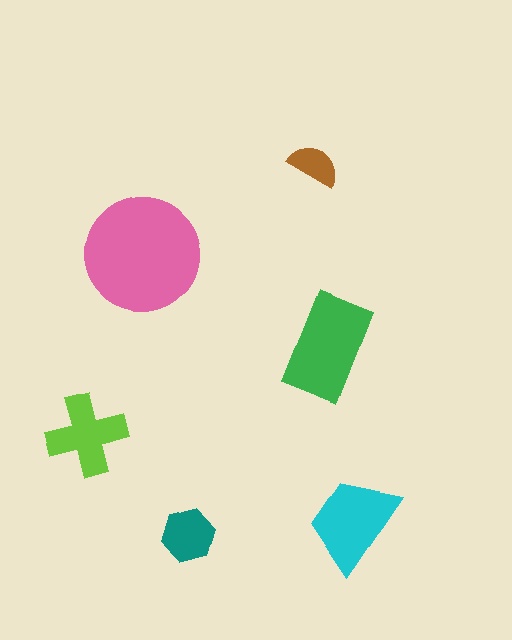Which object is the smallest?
The brown semicircle.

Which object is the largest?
The pink circle.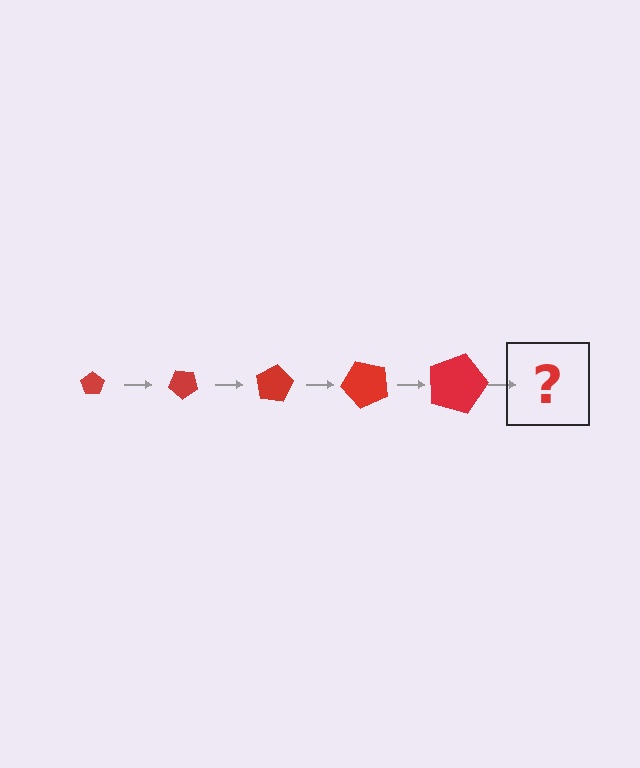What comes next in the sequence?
The next element should be a pentagon, larger than the previous one and rotated 200 degrees from the start.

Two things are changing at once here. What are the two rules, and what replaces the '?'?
The two rules are that the pentagon grows larger each step and it rotates 40 degrees each step. The '?' should be a pentagon, larger than the previous one and rotated 200 degrees from the start.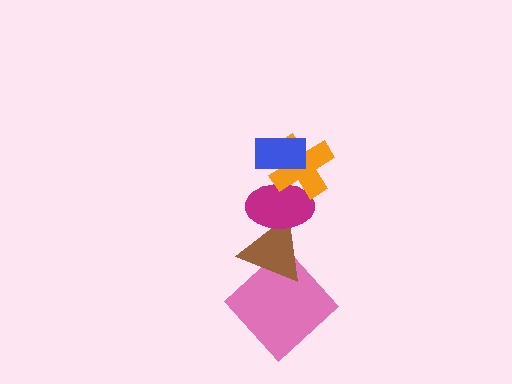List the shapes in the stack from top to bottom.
From top to bottom: the blue rectangle, the orange cross, the magenta ellipse, the brown triangle, the pink diamond.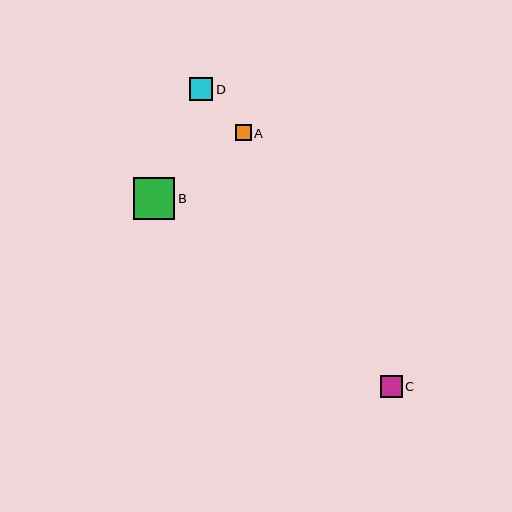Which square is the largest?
Square B is the largest with a size of approximately 41 pixels.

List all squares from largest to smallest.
From largest to smallest: B, D, C, A.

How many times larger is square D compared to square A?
Square D is approximately 1.5 times the size of square A.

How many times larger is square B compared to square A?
Square B is approximately 2.6 times the size of square A.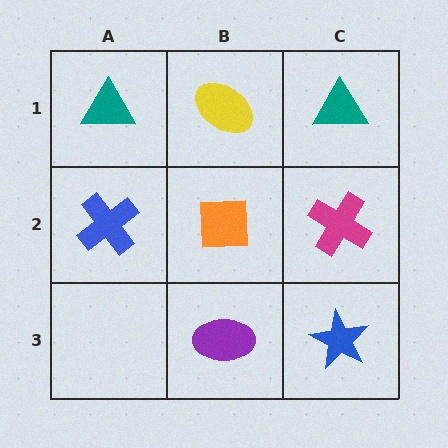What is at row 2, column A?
A blue cross.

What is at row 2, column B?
An orange square.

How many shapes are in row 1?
3 shapes.